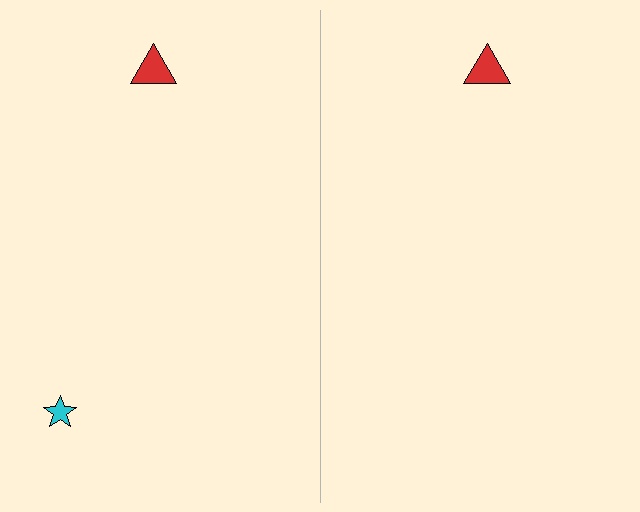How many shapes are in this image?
There are 3 shapes in this image.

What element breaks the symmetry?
A cyan star is missing from the right side.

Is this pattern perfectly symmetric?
No, the pattern is not perfectly symmetric. A cyan star is missing from the right side.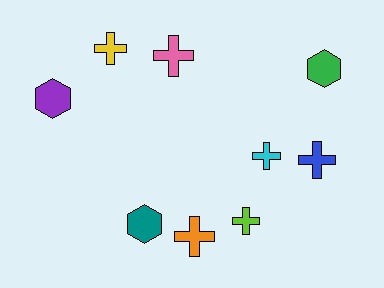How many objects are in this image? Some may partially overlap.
There are 9 objects.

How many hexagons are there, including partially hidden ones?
There are 3 hexagons.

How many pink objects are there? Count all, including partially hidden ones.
There is 1 pink object.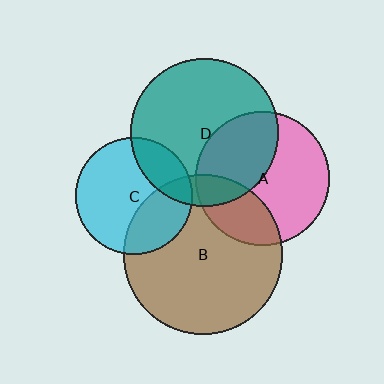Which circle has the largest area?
Circle B (brown).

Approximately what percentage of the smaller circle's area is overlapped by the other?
Approximately 30%.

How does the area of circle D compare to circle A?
Approximately 1.2 times.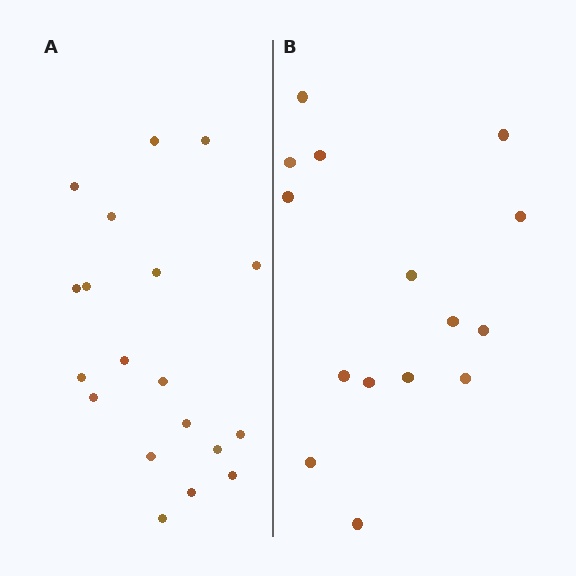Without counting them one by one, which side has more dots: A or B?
Region A (the left region) has more dots.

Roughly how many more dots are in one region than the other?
Region A has about 4 more dots than region B.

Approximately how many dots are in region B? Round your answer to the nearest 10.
About 20 dots. (The exact count is 15, which rounds to 20.)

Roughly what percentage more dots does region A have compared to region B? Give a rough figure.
About 25% more.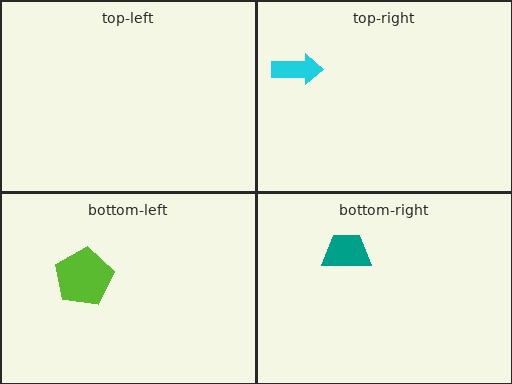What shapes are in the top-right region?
The cyan arrow.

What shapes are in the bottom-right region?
The teal trapezoid.